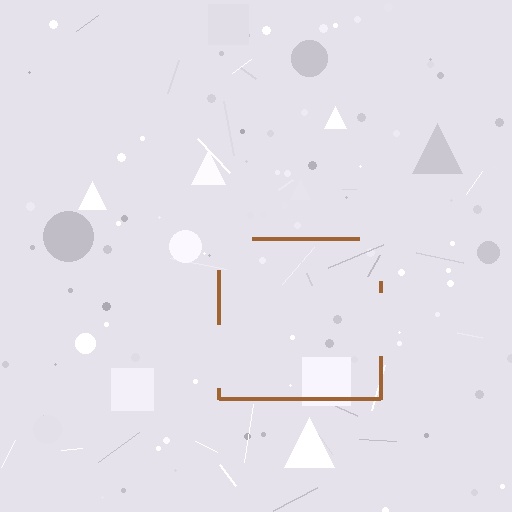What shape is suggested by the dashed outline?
The dashed outline suggests a square.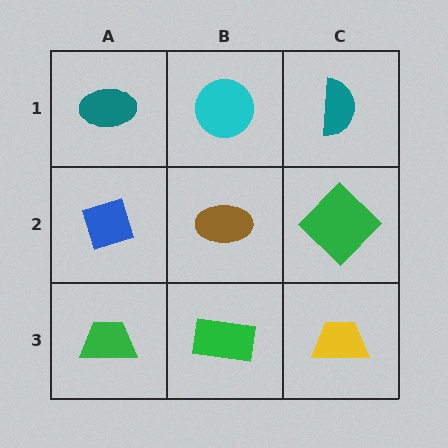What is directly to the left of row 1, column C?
A cyan circle.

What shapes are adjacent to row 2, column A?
A teal ellipse (row 1, column A), a green trapezoid (row 3, column A), a brown ellipse (row 2, column B).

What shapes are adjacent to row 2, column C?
A teal semicircle (row 1, column C), a yellow trapezoid (row 3, column C), a brown ellipse (row 2, column B).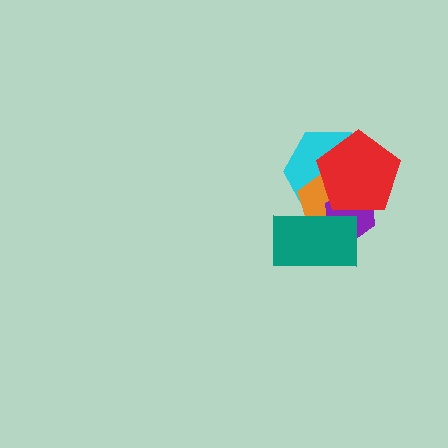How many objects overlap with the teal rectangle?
3 objects overlap with the teal rectangle.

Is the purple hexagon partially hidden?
Yes, it is partially covered by another shape.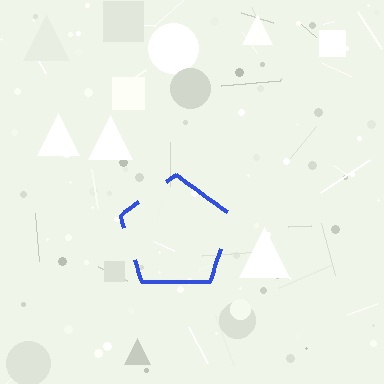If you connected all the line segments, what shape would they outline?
They would outline a pentagon.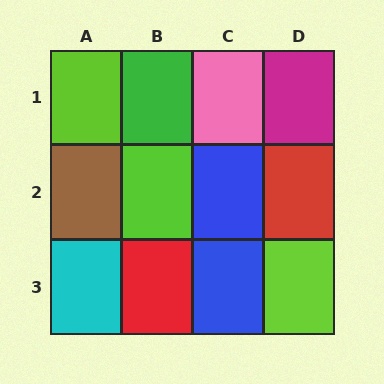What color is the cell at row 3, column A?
Cyan.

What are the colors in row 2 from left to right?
Brown, lime, blue, red.